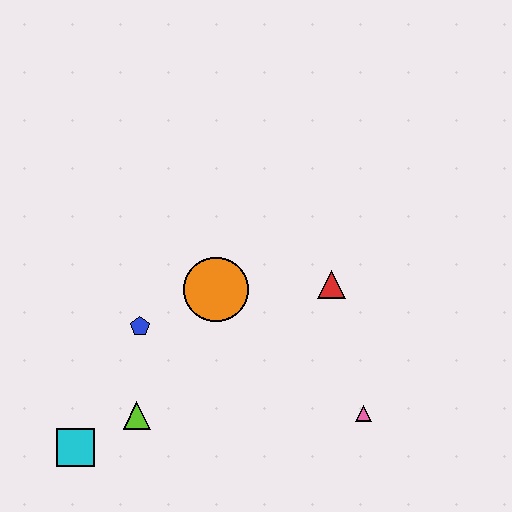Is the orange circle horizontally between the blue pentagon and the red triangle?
Yes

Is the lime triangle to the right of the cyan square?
Yes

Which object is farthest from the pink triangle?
The cyan square is farthest from the pink triangle.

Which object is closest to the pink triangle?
The red triangle is closest to the pink triangle.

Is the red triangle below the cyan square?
No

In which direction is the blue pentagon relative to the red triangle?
The blue pentagon is to the left of the red triangle.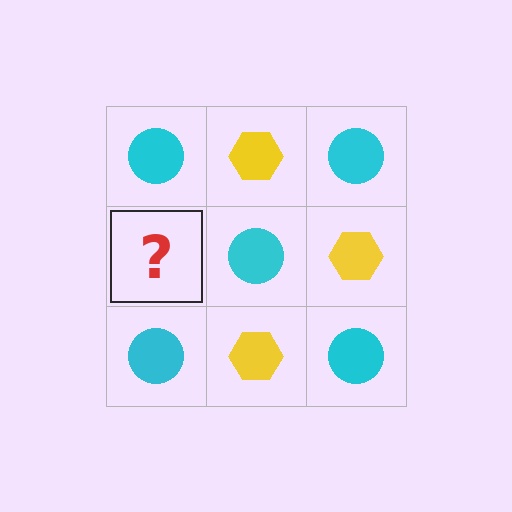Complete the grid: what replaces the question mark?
The question mark should be replaced with a yellow hexagon.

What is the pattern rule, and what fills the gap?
The rule is that it alternates cyan circle and yellow hexagon in a checkerboard pattern. The gap should be filled with a yellow hexagon.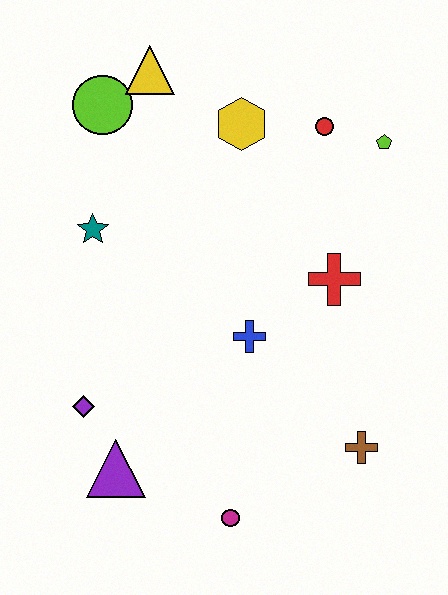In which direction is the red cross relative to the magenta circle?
The red cross is above the magenta circle.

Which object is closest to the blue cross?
The red cross is closest to the blue cross.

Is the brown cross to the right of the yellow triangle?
Yes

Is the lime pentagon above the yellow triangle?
No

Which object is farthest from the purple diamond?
The lime pentagon is farthest from the purple diamond.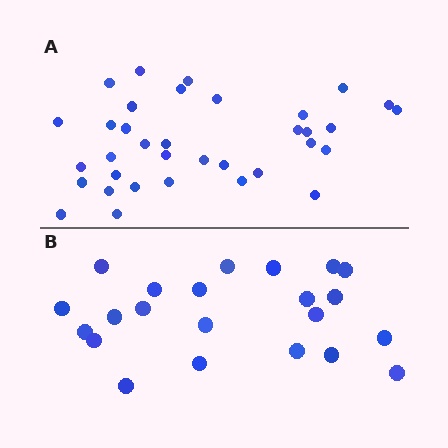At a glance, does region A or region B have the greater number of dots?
Region A (the top region) has more dots.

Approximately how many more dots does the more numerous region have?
Region A has approximately 15 more dots than region B.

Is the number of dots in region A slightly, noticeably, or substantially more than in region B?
Region A has substantially more. The ratio is roughly 1.6 to 1.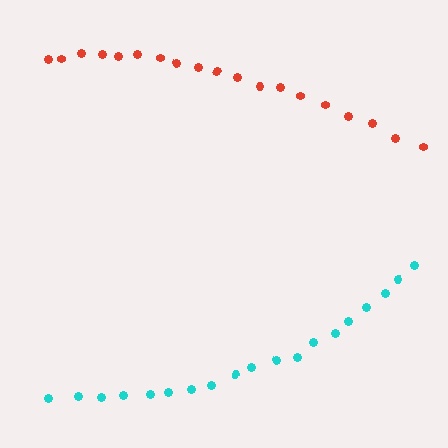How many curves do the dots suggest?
There are 2 distinct paths.